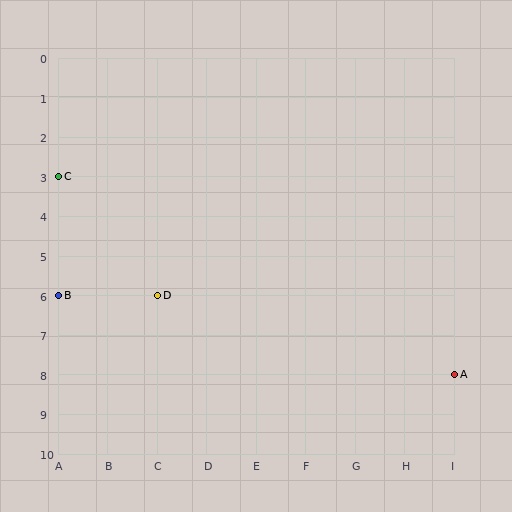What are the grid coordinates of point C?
Point C is at grid coordinates (A, 3).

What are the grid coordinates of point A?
Point A is at grid coordinates (I, 8).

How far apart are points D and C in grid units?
Points D and C are 2 columns and 3 rows apart (about 3.6 grid units diagonally).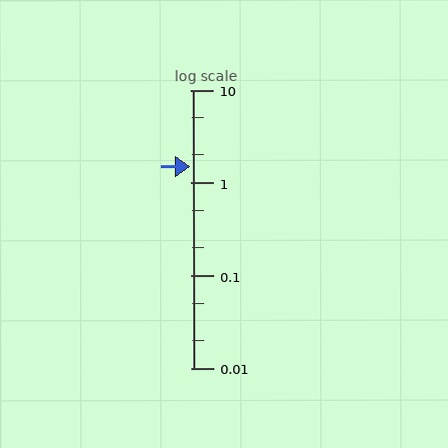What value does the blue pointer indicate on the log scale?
The pointer indicates approximately 1.5.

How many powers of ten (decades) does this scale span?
The scale spans 3 decades, from 0.01 to 10.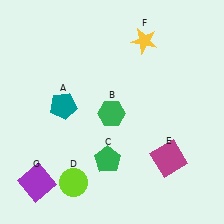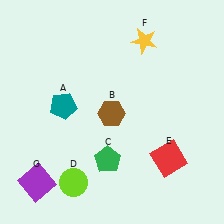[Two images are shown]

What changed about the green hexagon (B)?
In Image 1, B is green. In Image 2, it changed to brown.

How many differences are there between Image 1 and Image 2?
There are 2 differences between the two images.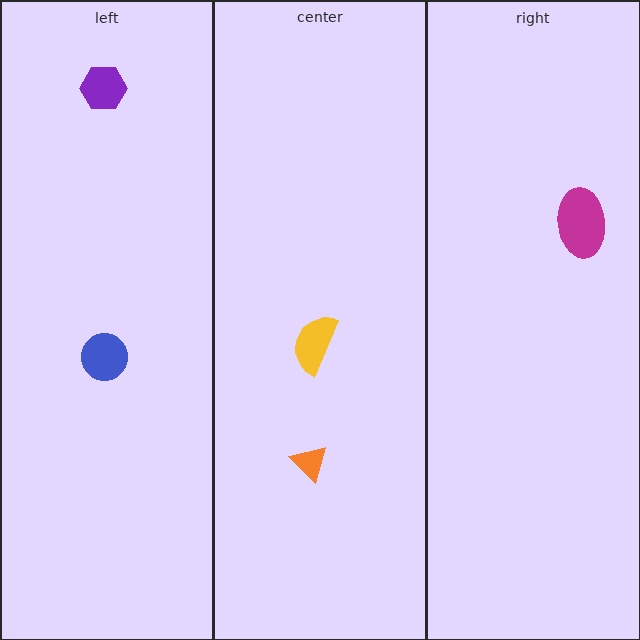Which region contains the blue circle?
The left region.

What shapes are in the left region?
The purple hexagon, the blue circle.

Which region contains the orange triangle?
The center region.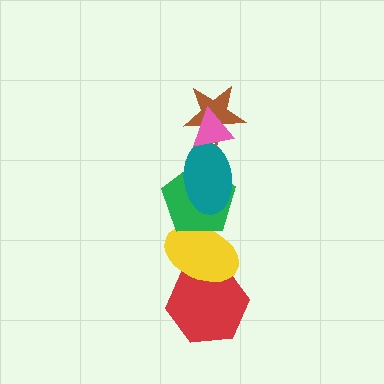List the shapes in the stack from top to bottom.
From top to bottom: the pink triangle, the brown star, the teal ellipse, the green pentagon, the yellow ellipse, the red hexagon.